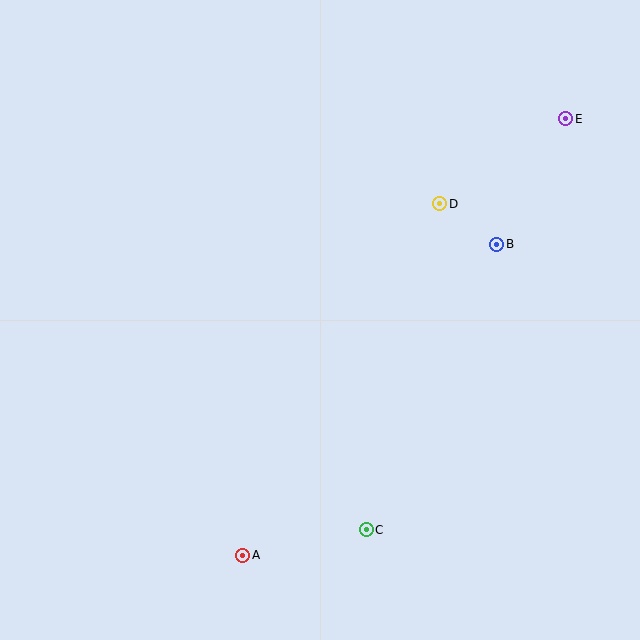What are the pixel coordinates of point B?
Point B is at (497, 244).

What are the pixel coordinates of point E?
Point E is at (566, 119).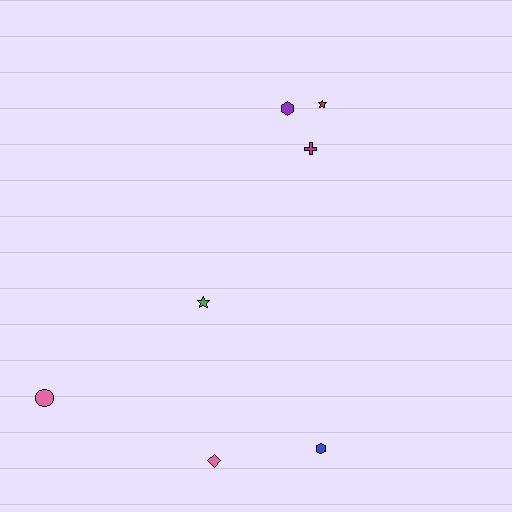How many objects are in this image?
There are 7 objects.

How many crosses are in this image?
There is 1 cross.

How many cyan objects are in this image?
There are no cyan objects.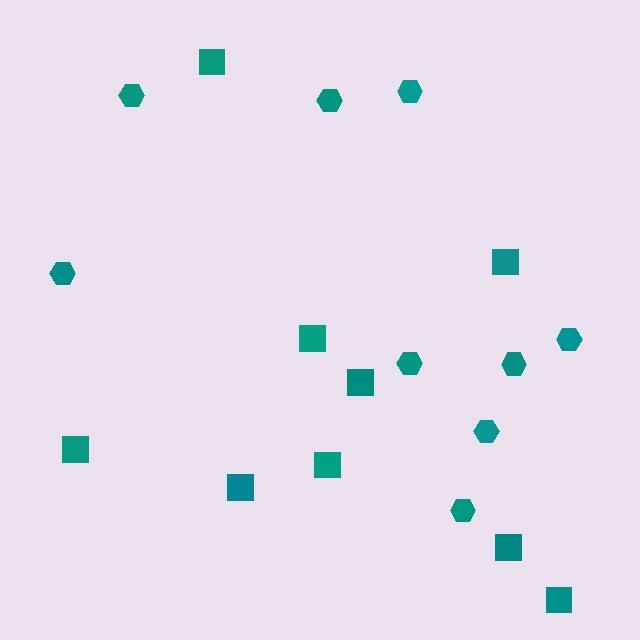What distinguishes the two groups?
There are 2 groups: one group of hexagons (9) and one group of squares (9).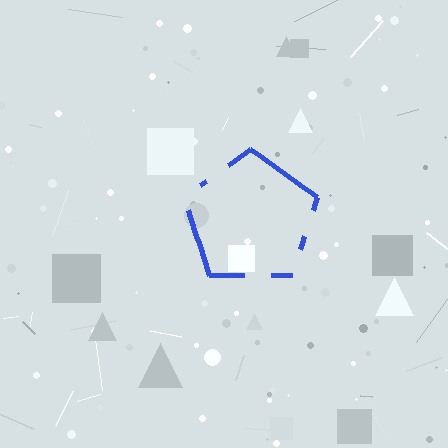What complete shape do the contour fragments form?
The contour fragments form a pentagon.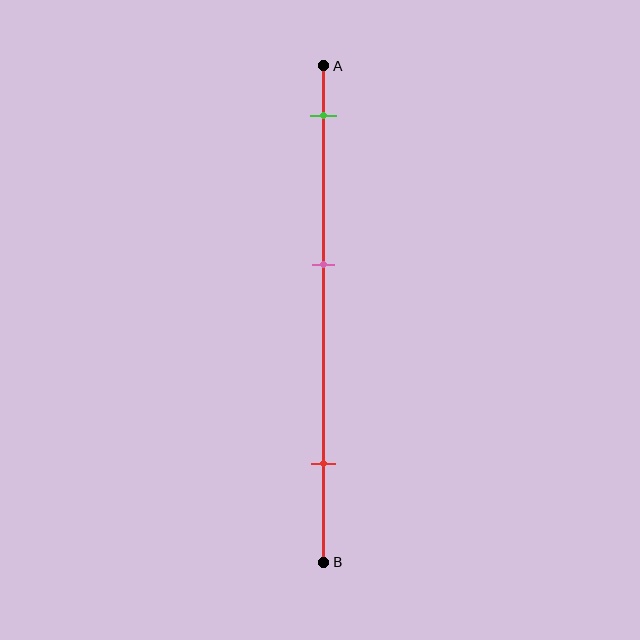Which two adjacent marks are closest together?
The green and pink marks are the closest adjacent pair.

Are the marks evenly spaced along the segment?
Yes, the marks are approximately evenly spaced.